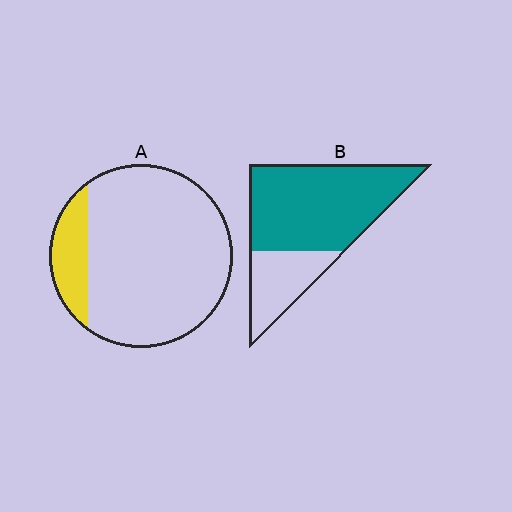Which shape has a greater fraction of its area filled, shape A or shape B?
Shape B.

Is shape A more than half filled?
No.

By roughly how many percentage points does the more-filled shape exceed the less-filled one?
By roughly 55 percentage points (B over A).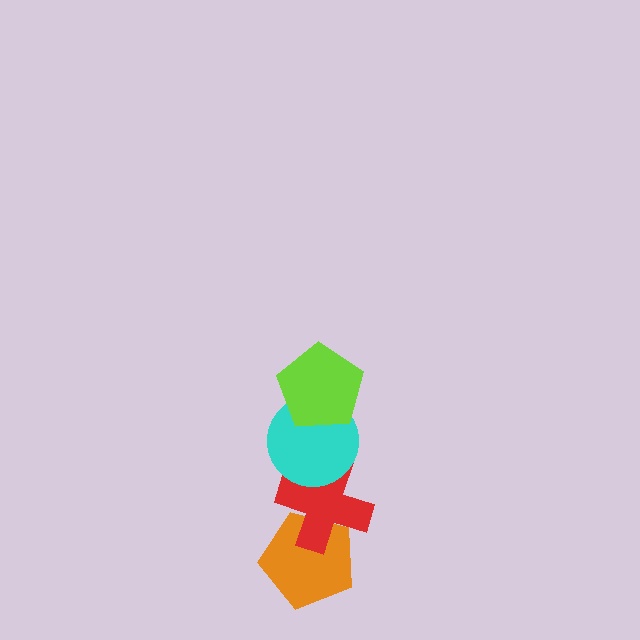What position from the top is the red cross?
The red cross is 3rd from the top.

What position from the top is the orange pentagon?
The orange pentagon is 4th from the top.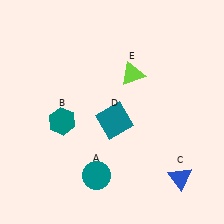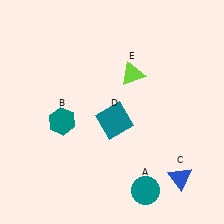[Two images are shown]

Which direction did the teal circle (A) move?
The teal circle (A) moved right.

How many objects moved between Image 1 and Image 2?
1 object moved between the two images.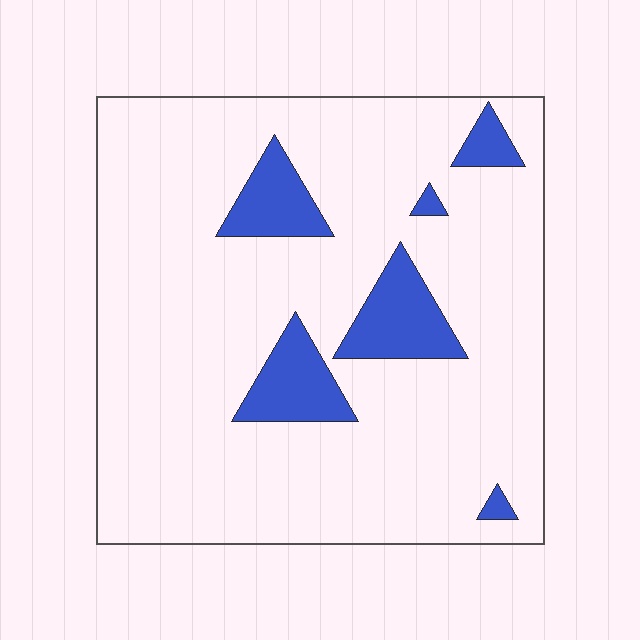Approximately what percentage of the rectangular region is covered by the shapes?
Approximately 15%.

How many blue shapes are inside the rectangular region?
6.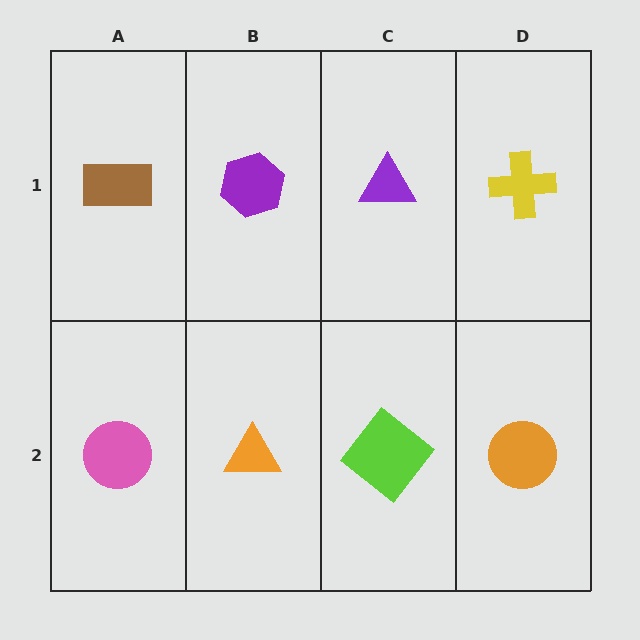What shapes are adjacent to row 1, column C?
A lime diamond (row 2, column C), a purple hexagon (row 1, column B), a yellow cross (row 1, column D).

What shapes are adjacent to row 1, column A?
A pink circle (row 2, column A), a purple hexagon (row 1, column B).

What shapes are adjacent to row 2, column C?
A purple triangle (row 1, column C), an orange triangle (row 2, column B), an orange circle (row 2, column D).